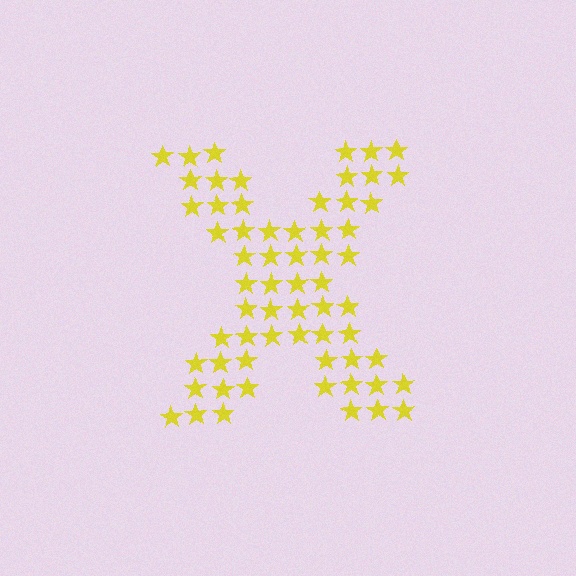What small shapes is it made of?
It is made of small stars.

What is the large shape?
The large shape is the letter X.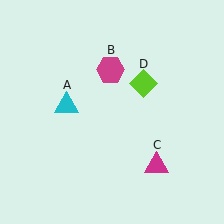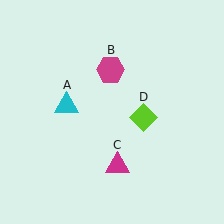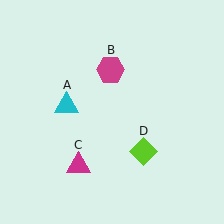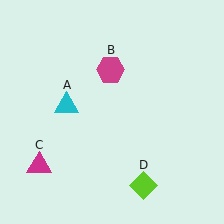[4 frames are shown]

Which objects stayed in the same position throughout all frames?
Cyan triangle (object A) and magenta hexagon (object B) remained stationary.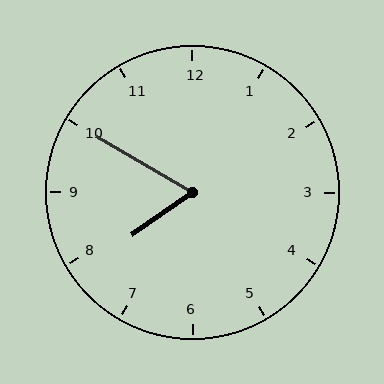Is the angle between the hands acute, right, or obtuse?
It is acute.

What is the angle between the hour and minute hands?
Approximately 65 degrees.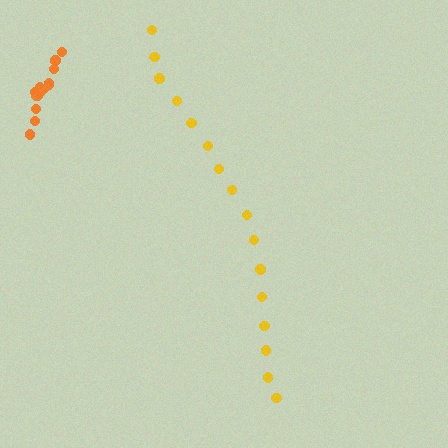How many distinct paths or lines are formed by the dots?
There are 2 distinct paths.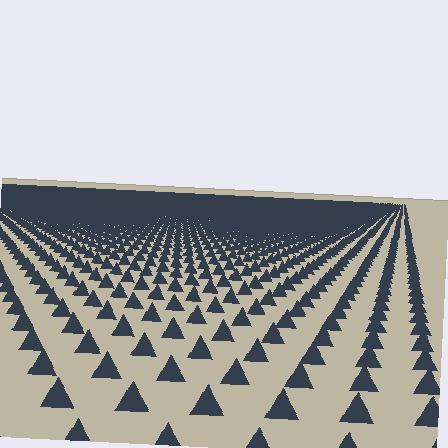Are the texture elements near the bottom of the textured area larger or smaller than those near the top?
Larger. Near the bottom, elements are closer to the viewer and appear at a bigger on-screen size.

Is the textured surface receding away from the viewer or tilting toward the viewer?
The surface is receding away from the viewer. Texture elements get smaller and denser toward the top.